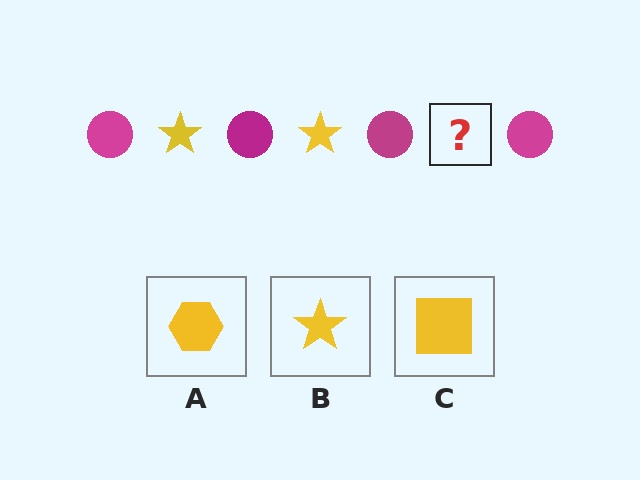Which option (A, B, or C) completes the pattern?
B.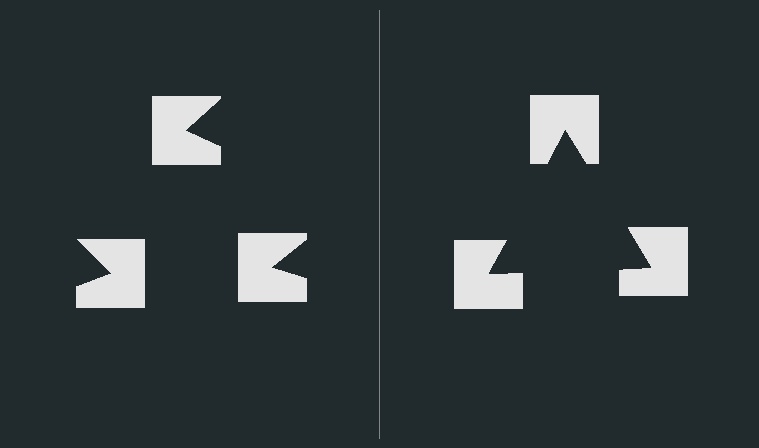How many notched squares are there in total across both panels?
6 — 3 on each side.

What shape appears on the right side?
An illusory triangle.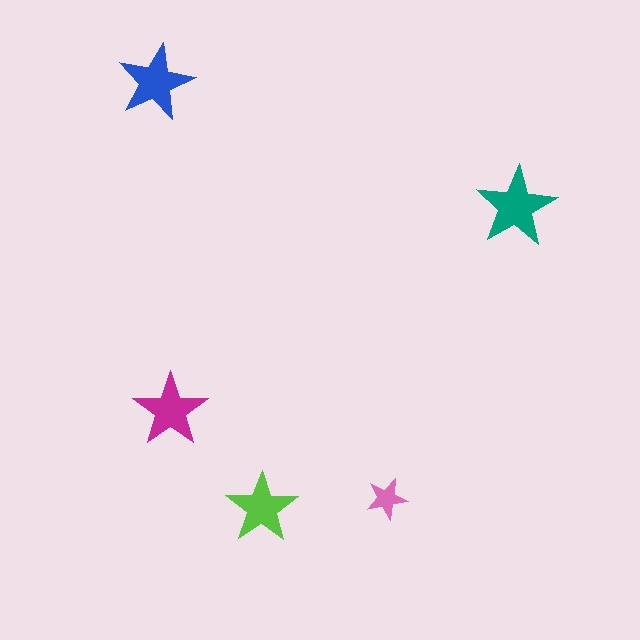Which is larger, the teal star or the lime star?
The teal one.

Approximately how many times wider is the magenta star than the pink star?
About 2 times wider.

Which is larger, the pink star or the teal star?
The teal one.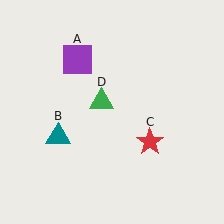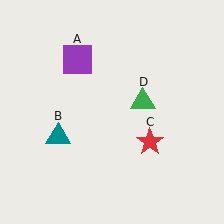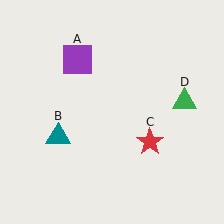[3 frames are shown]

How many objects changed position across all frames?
1 object changed position: green triangle (object D).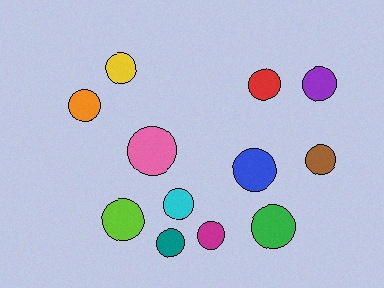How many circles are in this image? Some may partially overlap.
There are 12 circles.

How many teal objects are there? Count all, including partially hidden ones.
There is 1 teal object.